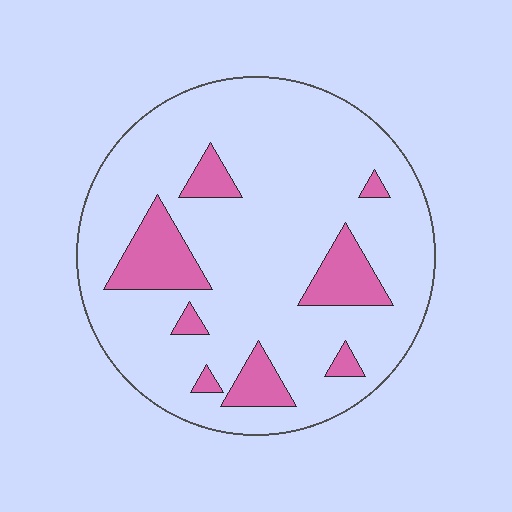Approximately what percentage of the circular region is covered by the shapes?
Approximately 15%.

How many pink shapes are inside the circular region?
8.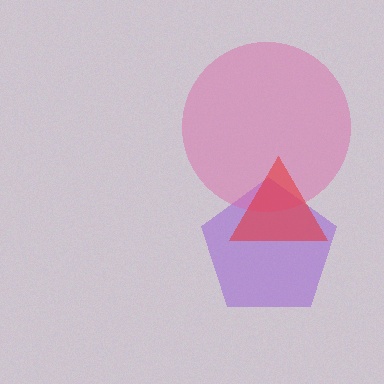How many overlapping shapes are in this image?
There are 3 overlapping shapes in the image.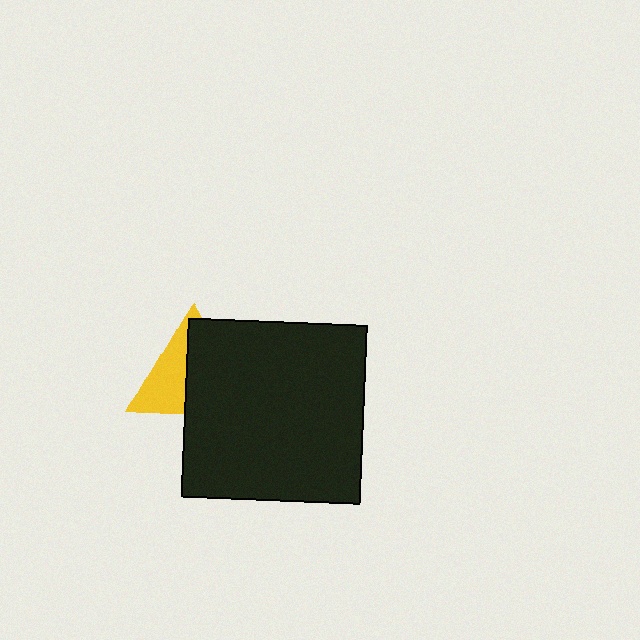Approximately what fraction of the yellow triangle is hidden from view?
Roughly 57% of the yellow triangle is hidden behind the black square.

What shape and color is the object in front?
The object in front is a black square.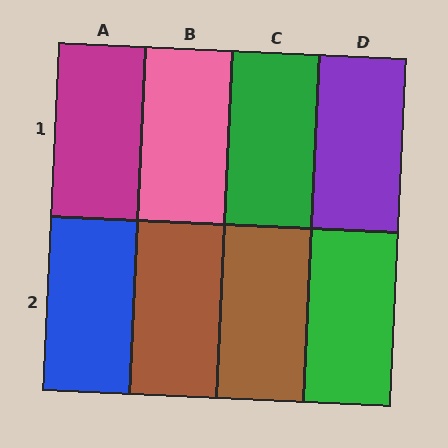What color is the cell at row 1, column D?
Purple.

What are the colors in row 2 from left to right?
Blue, brown, brown, green.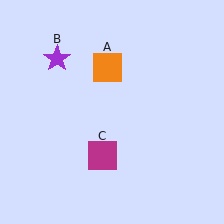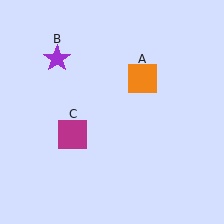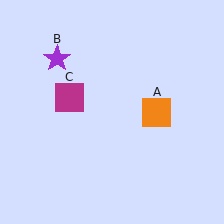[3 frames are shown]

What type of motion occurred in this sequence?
The orange square (object A), magenta square (object C) rotated clockwise around the center of the scene.